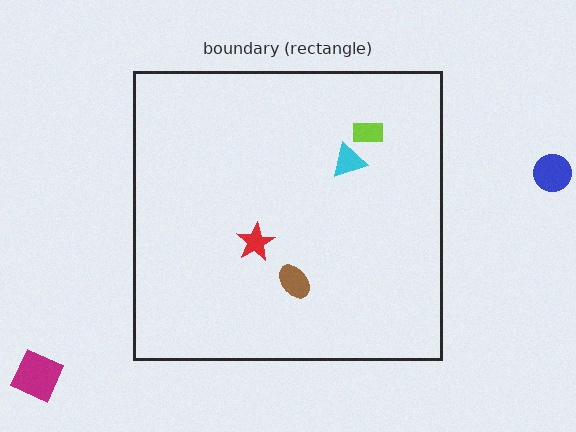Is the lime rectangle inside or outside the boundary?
Inside.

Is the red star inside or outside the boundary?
Inside.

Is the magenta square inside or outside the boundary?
Outside.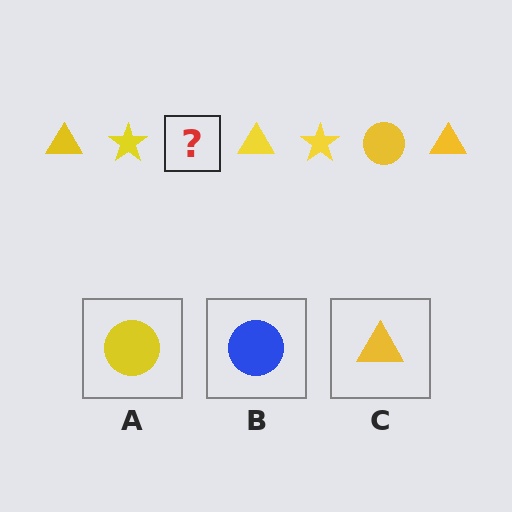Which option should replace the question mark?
Option A.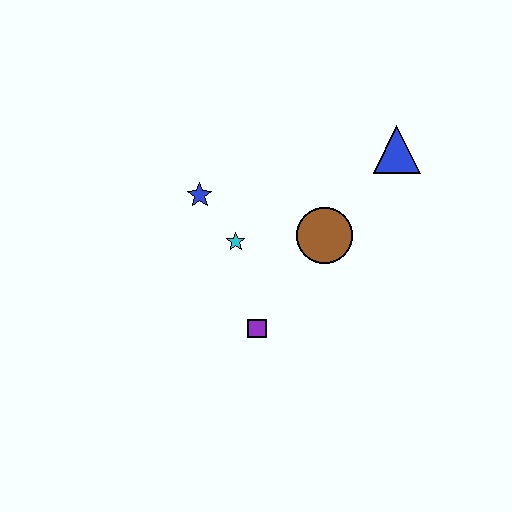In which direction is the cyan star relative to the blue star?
The cyan star is below the blue star.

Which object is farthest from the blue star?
The blue triangle is farthest from the blue star.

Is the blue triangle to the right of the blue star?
Yes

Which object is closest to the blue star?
The cyan star is closest to the blue star.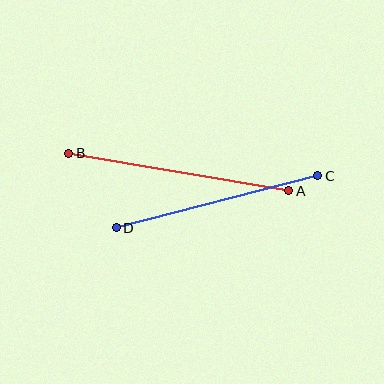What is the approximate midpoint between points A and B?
The midpoint is at approximately (179, 172) pixels.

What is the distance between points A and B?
The distance is approximately 223 pixels.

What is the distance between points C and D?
The distance is approximately 208 pixels.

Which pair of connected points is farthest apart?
Points A and B are farthest apart.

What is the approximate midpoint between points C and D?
The midpoint is at approximately (217, 202) pixels.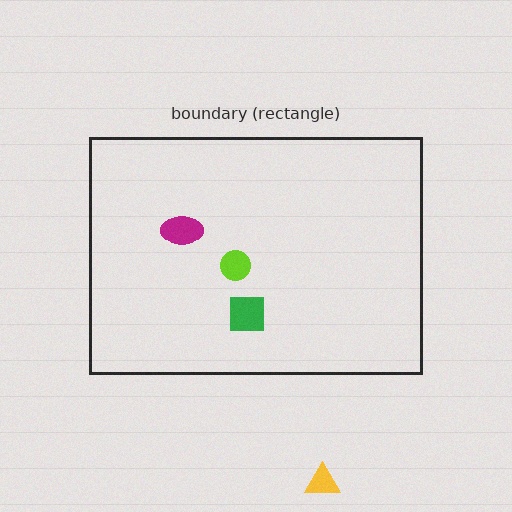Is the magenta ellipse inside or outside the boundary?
Inside.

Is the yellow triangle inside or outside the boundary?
Outside.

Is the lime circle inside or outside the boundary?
Inside.